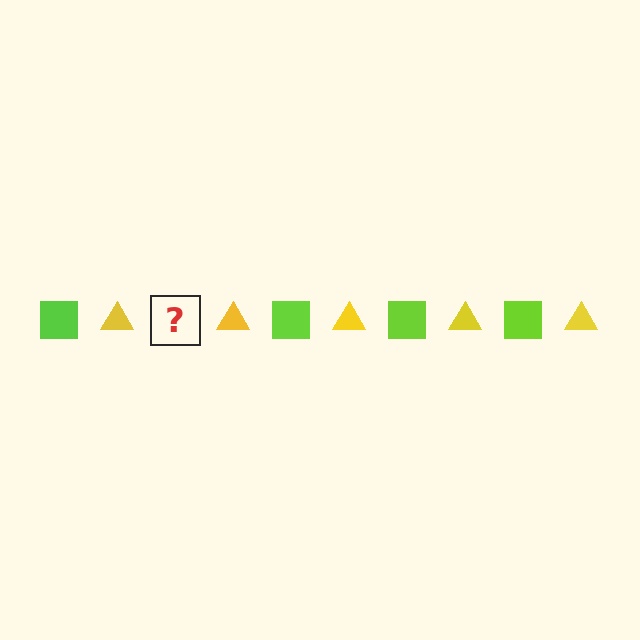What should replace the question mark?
The question mark should be replaced with a lime square.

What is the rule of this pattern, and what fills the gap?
The rule is that the pattern alternates between lime square and yellow triangle. The gap should be filled with a lime square.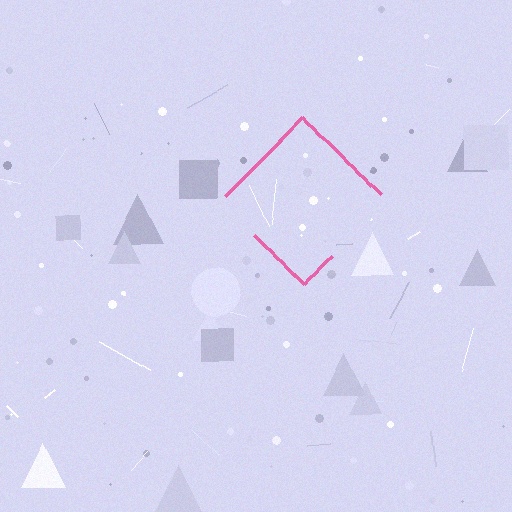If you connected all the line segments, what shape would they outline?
They would outline a diamond.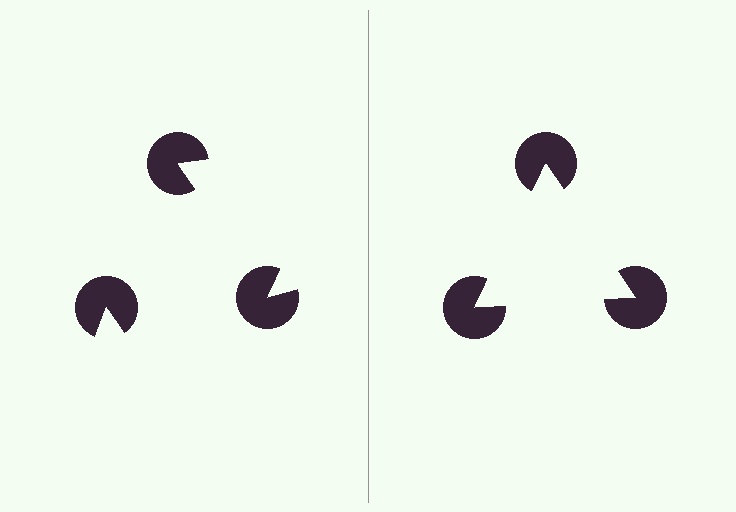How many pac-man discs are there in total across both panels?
6 — 3 on each side.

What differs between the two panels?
The pac-man discs are positioned identically on both sides; only the wedge orientations differ. On the right they align to a triangle; on the left they are misaligned.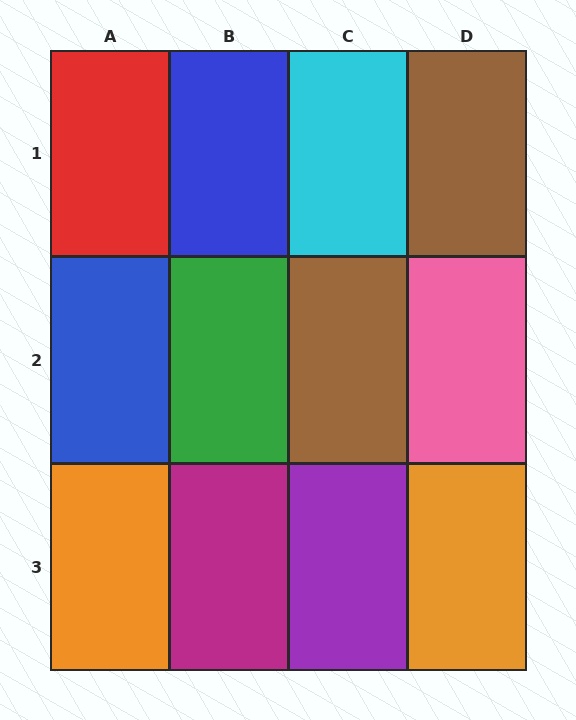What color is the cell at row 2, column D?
Pink.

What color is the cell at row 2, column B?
Green.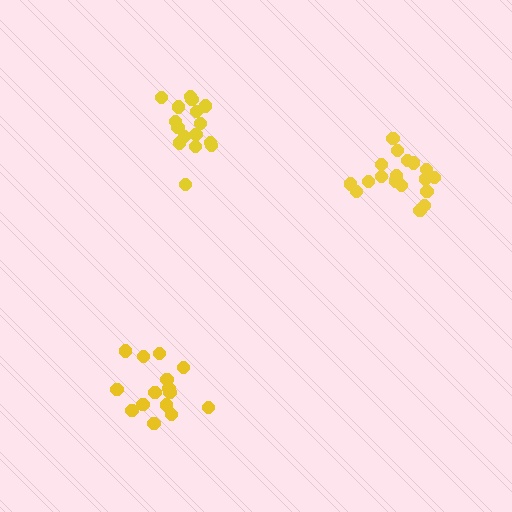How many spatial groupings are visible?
There are 3 spatial groupings.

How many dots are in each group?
Group 1: 15 dots, Group 2: 18 dots, Group 3: 16 dots (49 total).